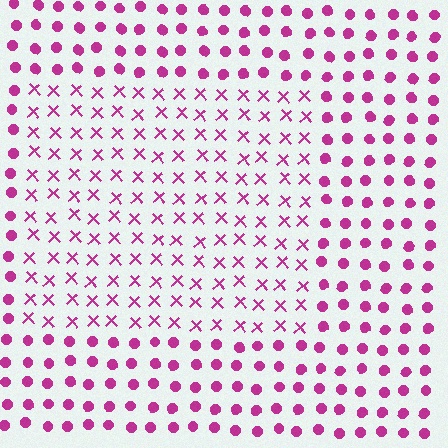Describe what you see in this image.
The image is filled with small magenta elements arranged in a uniform grid. A rectangle-shaped region contains X marks, while the surrounding area contains circles. The boundary is defined purely by the change in element shape.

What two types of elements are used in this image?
The image uses X marks inside the rectangle region and circles outside it.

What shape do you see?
I see a rectangle.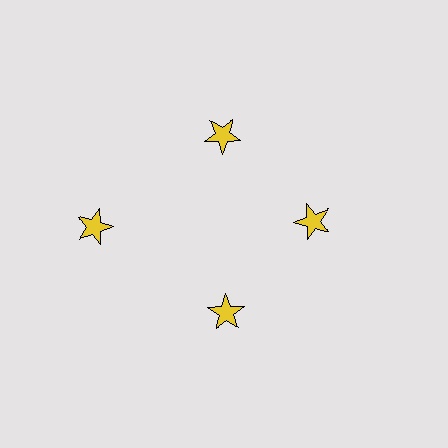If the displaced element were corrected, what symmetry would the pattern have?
It would have 4-fold rotational symmetry — the pattern would map onto itself every 90 degrees.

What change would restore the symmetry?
The symmetry would be restored by moving it inward, back onto the ring so that all 4 stars sit at equal angles and equal distance from the center.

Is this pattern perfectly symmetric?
No. The 4 yellow stars are arranged in a ring, but one element near the 9 o'clock position is pushed outward from the center, breaking the 4-fold rotational symmetry.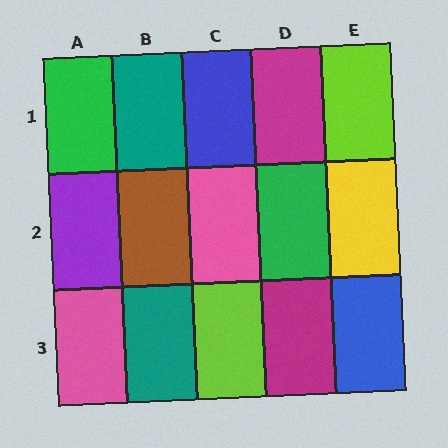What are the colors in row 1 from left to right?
Green, teal, blue, magenta, lime.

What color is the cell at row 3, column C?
Lime.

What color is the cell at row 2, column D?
Green.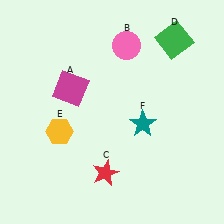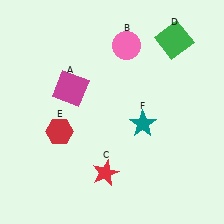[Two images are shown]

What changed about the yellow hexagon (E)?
In Image 1, E is yellow. In Image 2, it changed to red.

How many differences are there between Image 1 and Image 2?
There is 1 difference between the two images.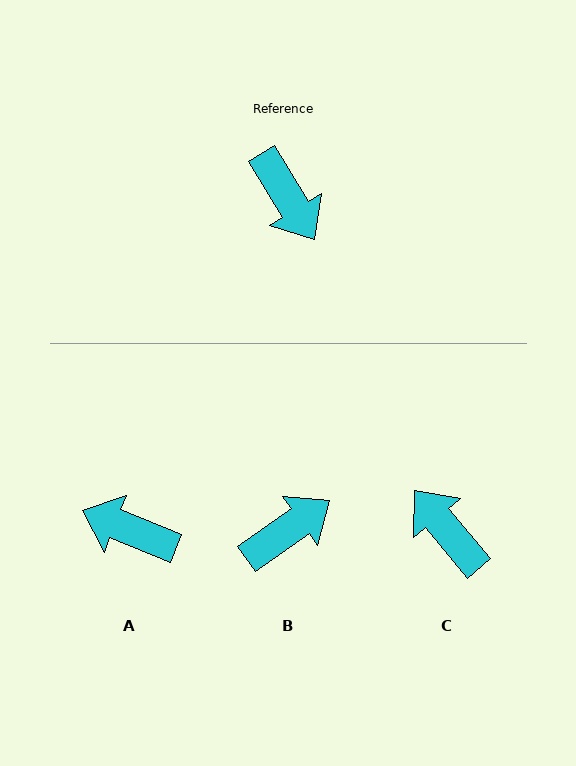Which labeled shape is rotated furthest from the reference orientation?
C, about 171 degrees away.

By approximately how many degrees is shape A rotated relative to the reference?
Approximately 143 degrees clockwise.